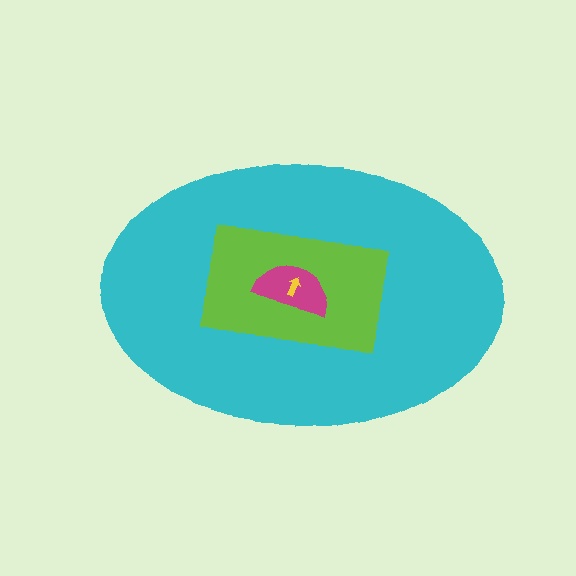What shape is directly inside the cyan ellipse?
The lime rectangle.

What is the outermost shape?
The cyan ellipse.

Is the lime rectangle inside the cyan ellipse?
Yes.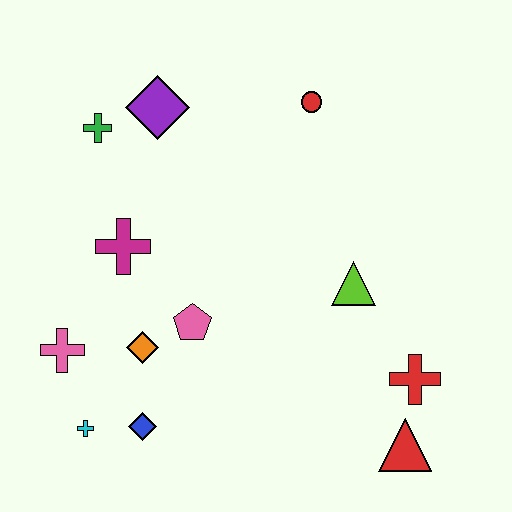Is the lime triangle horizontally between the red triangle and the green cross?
Yes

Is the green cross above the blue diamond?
Yes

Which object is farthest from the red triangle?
The green cross is farthest from the red triangle.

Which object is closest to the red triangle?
The red cross is closest to the red triangle.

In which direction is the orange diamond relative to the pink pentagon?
The orange diamond is to the left of the pink pentagon.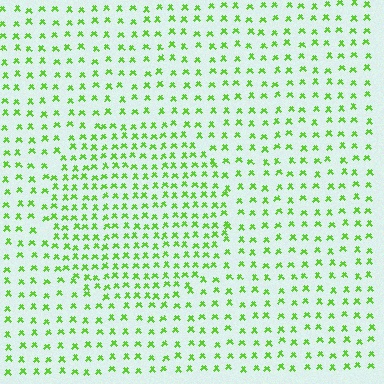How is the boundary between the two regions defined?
The boundary is defined by a change in element density (approximately 1.7x ratio). All elements are the same color, size, and shape.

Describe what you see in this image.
The image contains small lime elements arranged at two different densities. A circle-shaped region is visible where the elements are more densely packed than the surrounding area.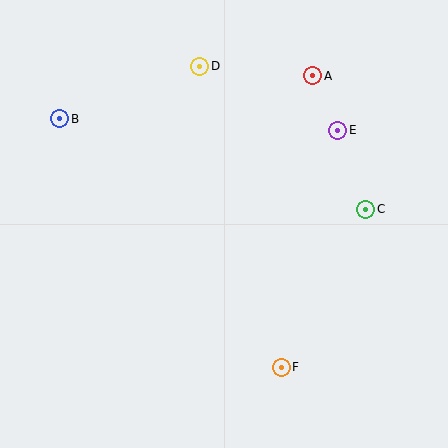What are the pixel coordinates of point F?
Point F is at (281, 367).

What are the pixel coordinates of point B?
Point B is at (60, 119).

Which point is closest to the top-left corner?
Point B is closest to the top-left corner.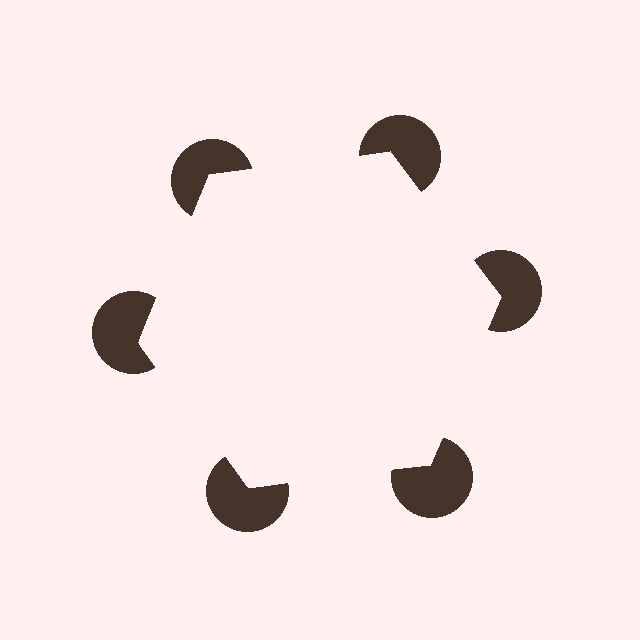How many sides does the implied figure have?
6 sides.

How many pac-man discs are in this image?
There are 6 — one at each vertex of the illusory hexagon.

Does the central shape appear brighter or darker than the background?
It typically appears slightly brighter than the background, even though no actual brightness change is drawn.